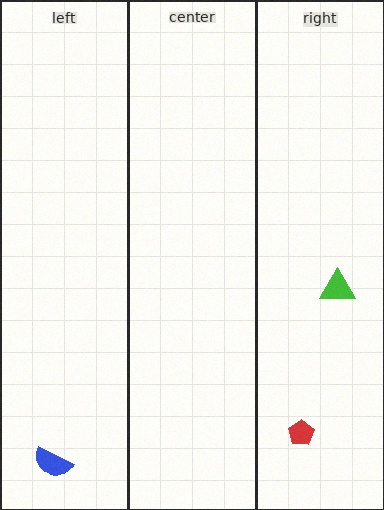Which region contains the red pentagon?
The right region.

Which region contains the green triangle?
The right region.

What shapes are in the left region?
The blue semicircle.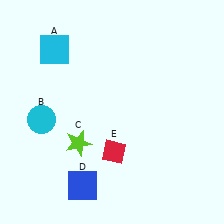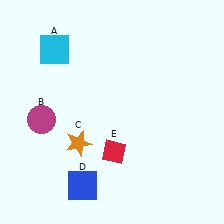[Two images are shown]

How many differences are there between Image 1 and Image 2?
There are 2 differences between the two images.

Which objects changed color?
B changed from cyan to magenta. C changed from lime to orange.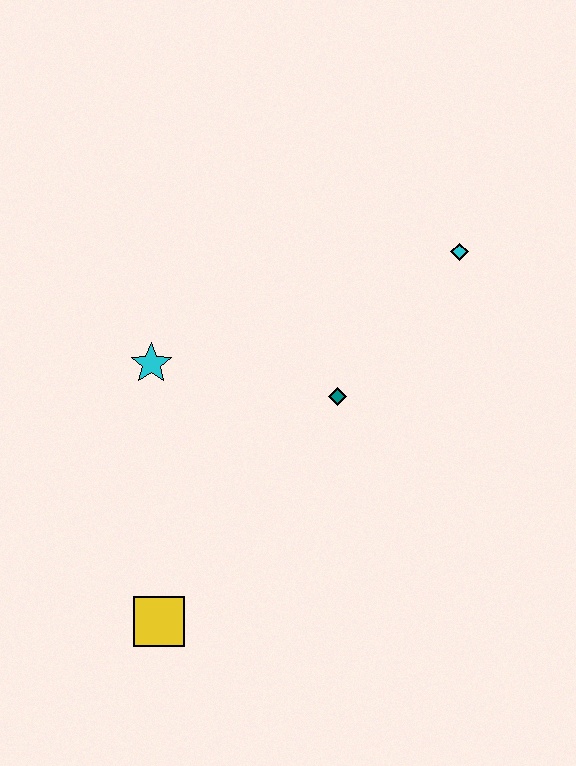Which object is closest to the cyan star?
The teal diamond is closest to the cyan star.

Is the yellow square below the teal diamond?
Yes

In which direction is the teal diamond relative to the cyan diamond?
The teal diamond is below the cyan diamond.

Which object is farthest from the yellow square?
The cyan diamond is farthest from the yellow square.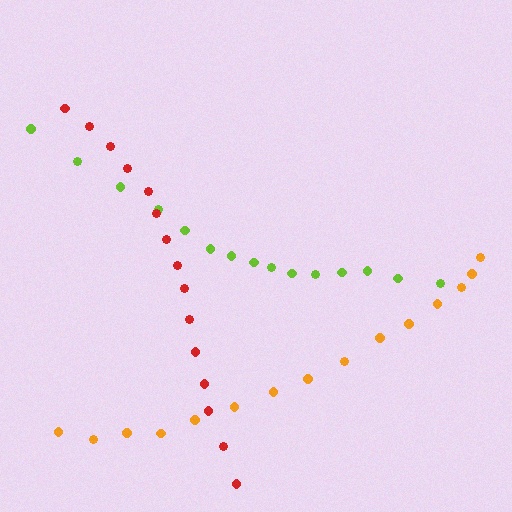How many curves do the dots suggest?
There are 3 distinct paths.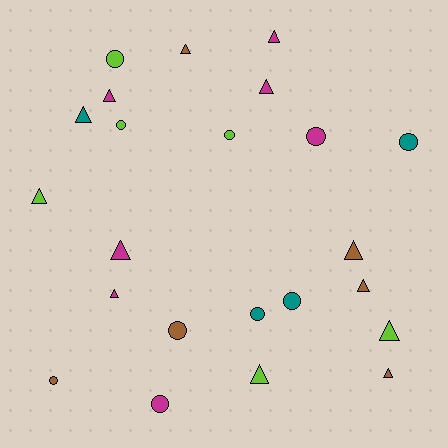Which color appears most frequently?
Magenta, with 7 objects.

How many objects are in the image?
There are 23 objects.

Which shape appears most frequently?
Triangle, with 13 objects.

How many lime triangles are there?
There are 3 lime triangles.